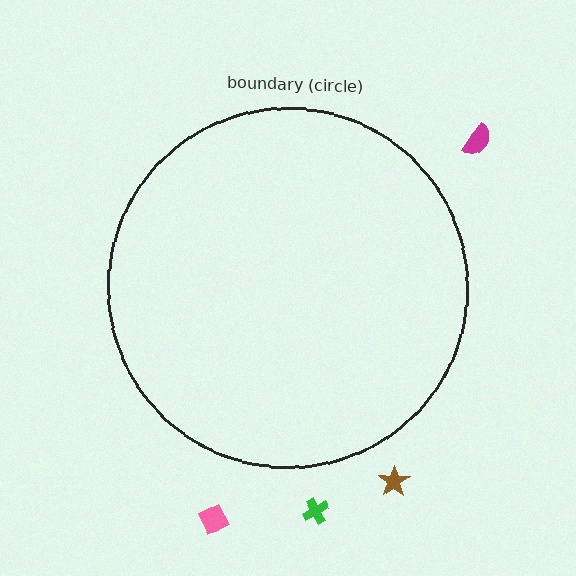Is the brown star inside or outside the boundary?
Outside.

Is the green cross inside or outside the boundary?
Outside.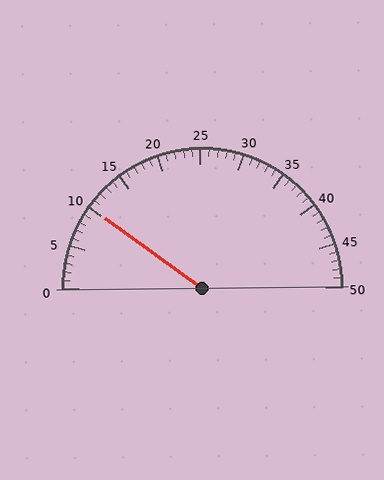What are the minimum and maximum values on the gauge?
The gauge ranges from 0 to 50.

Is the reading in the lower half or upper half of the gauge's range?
The reading is in the lower half of the range (0 to 50).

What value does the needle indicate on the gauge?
The needle indicates approximately 10.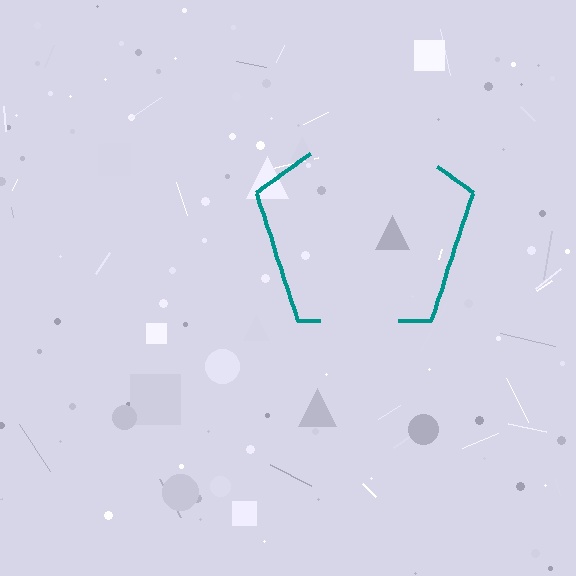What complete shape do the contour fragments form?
The contour fragments form a pentagon.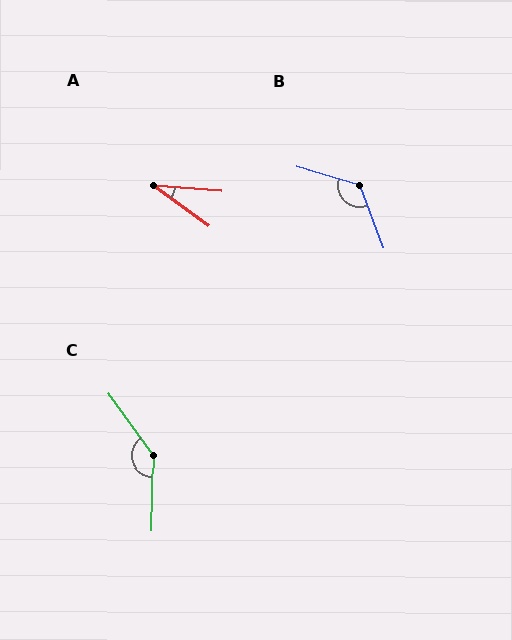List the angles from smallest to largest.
A (32°), B (126°), C (143°).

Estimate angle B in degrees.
Approximately 126 degrees.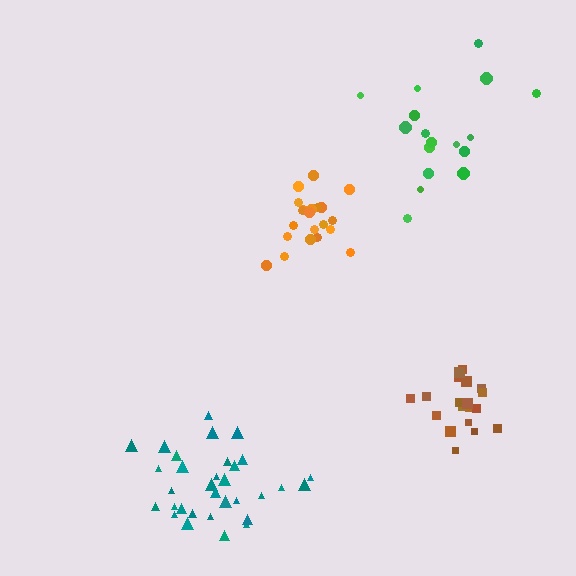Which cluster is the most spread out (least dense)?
Green.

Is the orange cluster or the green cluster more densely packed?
Orange.